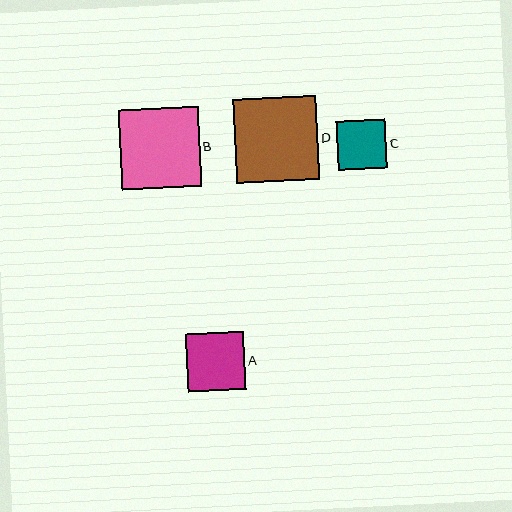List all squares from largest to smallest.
From largest to smallest: D, B, A, C.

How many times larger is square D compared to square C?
Square D is approximately 1.7 times the size of square C.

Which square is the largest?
Square D is the largest with a size of approximately 83 pixels.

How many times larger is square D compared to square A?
Square D is approximately 1.4 times the size of square A.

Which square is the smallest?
Square C is the smallest with a size of approximately 50 pixels.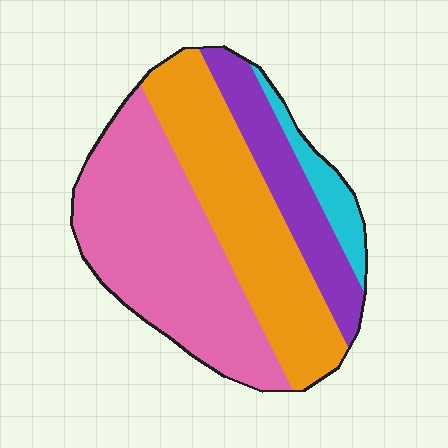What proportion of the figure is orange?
Orange covers 34% of the figure.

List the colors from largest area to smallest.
From largest to smallest: pink, orange, purple, cyan.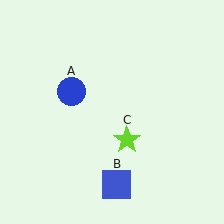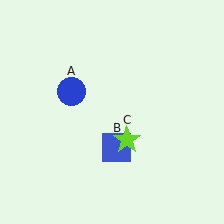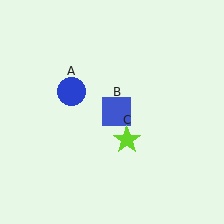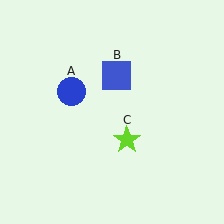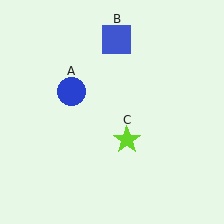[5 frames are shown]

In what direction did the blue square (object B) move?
The blue square (object B) moved up.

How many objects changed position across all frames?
1 object changed position: blue square (object B).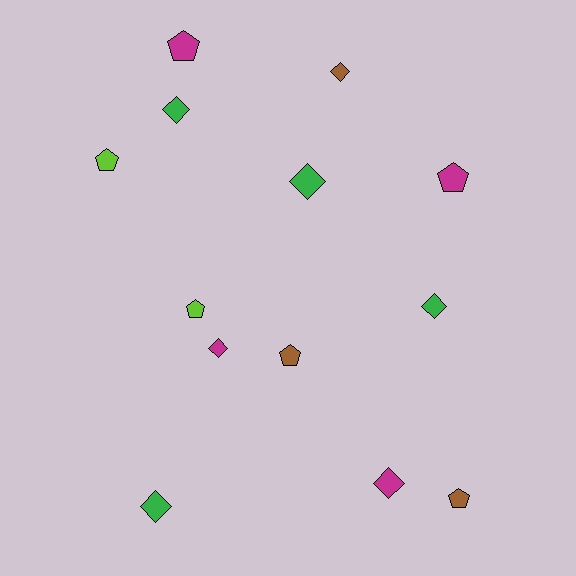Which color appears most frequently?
Magenta, with 4 objects.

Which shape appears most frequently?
Diamond, with 7 objects.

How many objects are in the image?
There are 13 objects.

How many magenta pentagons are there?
There are 2 magenta pentagons.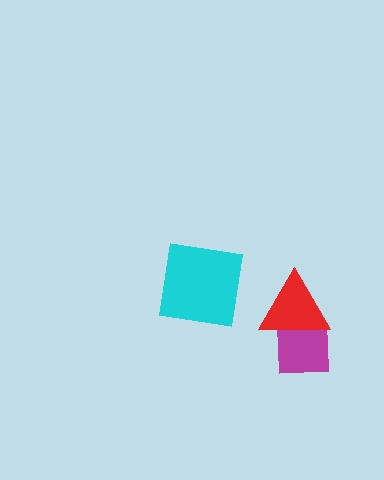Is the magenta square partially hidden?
Yes, it is partially covered by another shape.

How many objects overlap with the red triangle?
1 object overlaps with the red triangle.